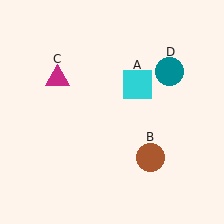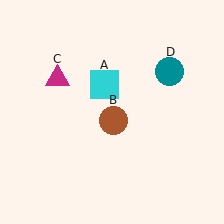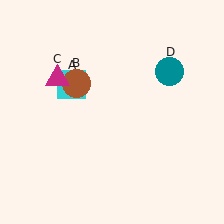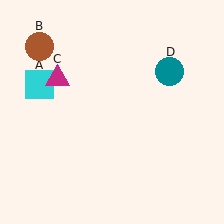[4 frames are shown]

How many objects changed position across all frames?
2 objects changed position: cyan square (object A), brown circle (object B).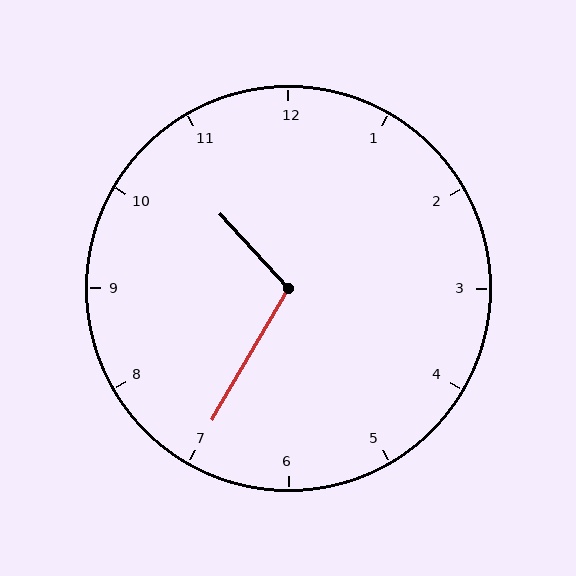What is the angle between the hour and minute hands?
Approximately 108 degrees.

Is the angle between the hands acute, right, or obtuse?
It is obtuse.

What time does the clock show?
10:35.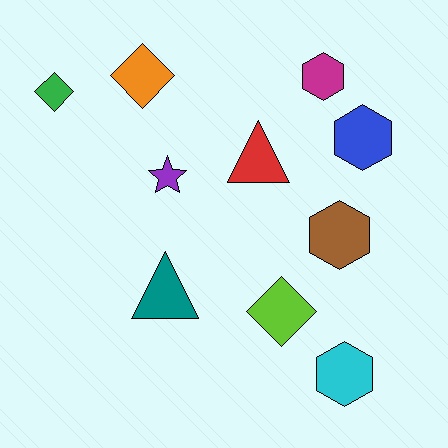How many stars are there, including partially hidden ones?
There is 1 star.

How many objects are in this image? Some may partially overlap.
There are 10 objects.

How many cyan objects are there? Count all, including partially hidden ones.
There is 1 cyan object.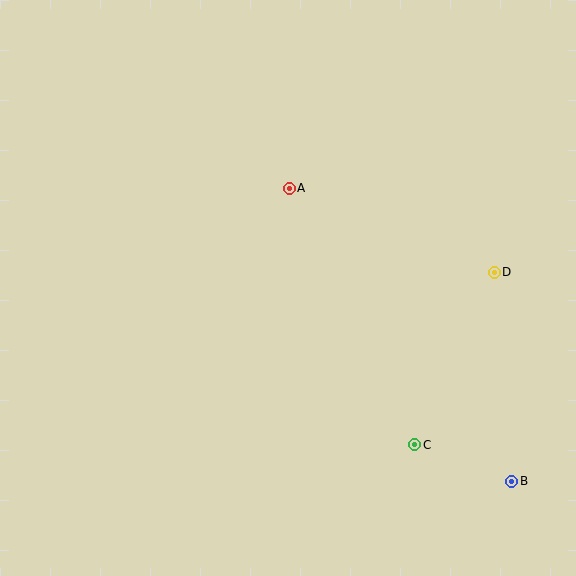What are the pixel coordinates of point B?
Point B is at (512, 481).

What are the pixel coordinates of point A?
Point A is at (289, 188).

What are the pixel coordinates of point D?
Point D is at (494, 272).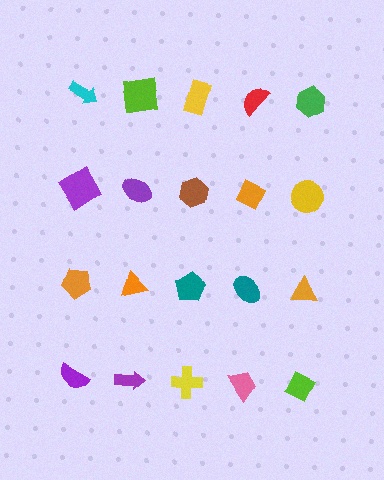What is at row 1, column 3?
A yellow rectangle.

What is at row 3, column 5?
An orange triangle.